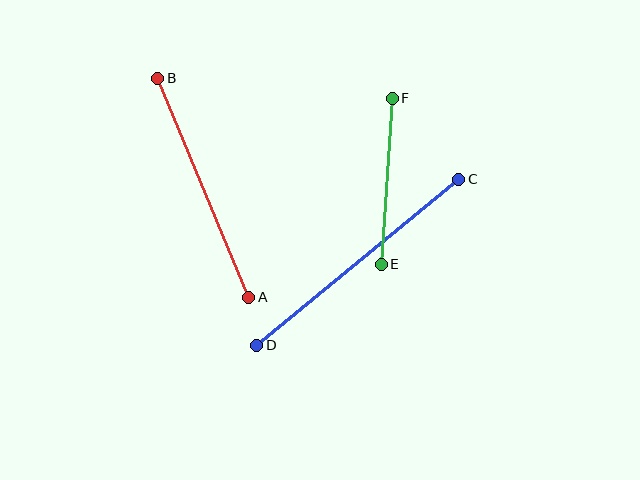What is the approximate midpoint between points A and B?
The midpoint is at approximately (203, 188) pixels.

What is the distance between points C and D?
The distance is approximately 261 pixels.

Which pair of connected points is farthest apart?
Points C and D are farthest apart.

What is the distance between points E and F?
The distance is approximately 167 pixels.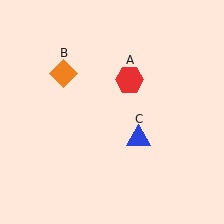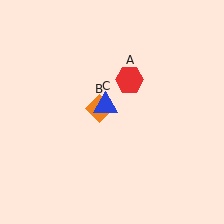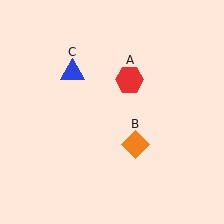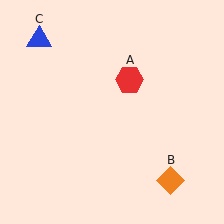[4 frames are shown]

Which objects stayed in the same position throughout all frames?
Red hexagon (object A) remained stationary.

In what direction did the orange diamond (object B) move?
The orange diamond (object B) moved down and to the right.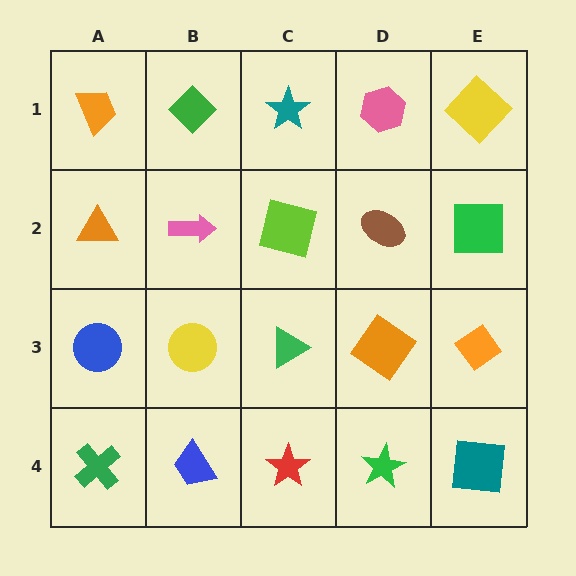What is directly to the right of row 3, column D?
An orange diamond.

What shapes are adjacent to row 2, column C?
A teal star (row 1, column C), a green triangle (row 3, column C), a pink arrow (row 2, column B), a brown ellipse (row 2, column D).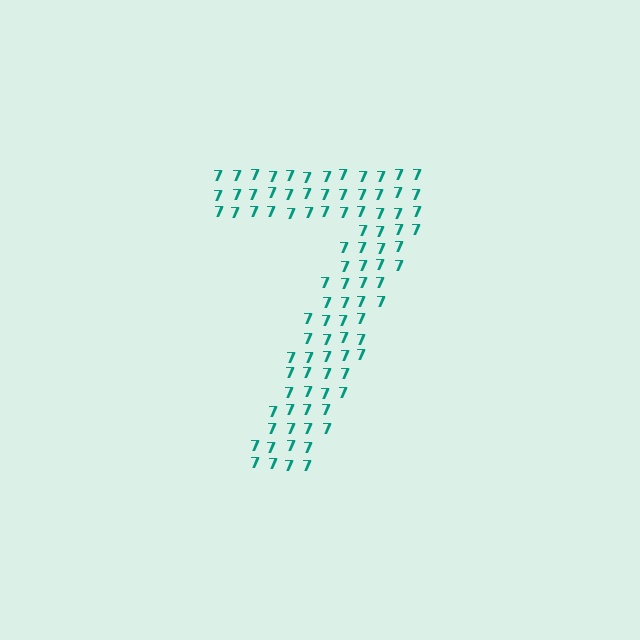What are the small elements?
The small elements are digit 7's.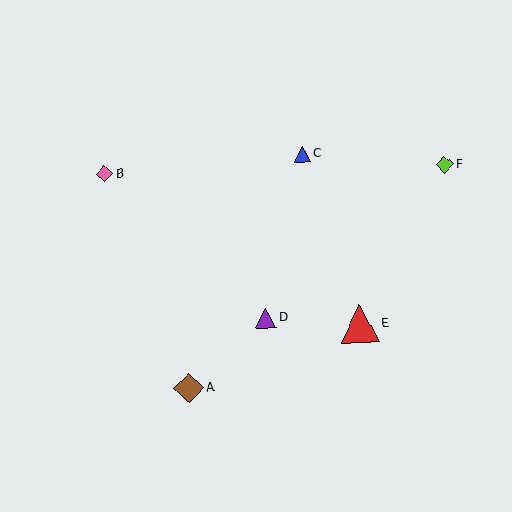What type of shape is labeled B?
Shape B is a pink diamond.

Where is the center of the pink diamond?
The center of the pink diamond is at (104, 174).